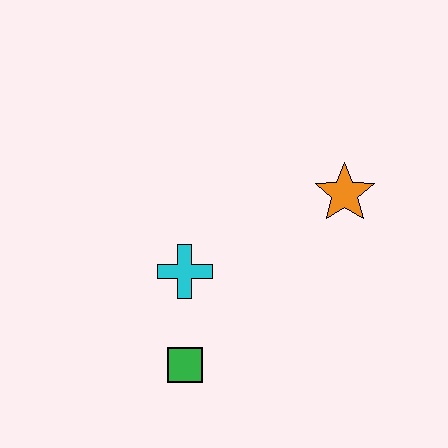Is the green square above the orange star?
No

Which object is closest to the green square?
The cyan cross is closest to the green square.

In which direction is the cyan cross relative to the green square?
The cyan cross is above the green square.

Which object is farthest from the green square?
The orange star is farthest from the green square.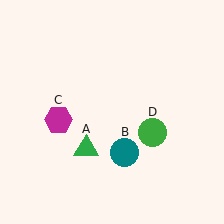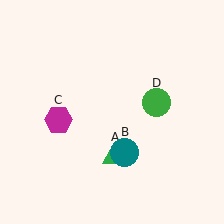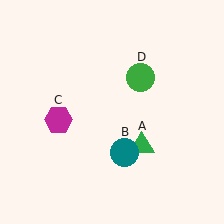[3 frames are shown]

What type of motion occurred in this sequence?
The green triangle (object A), green circle (object D) rotated counterclockwise around the center of the scene.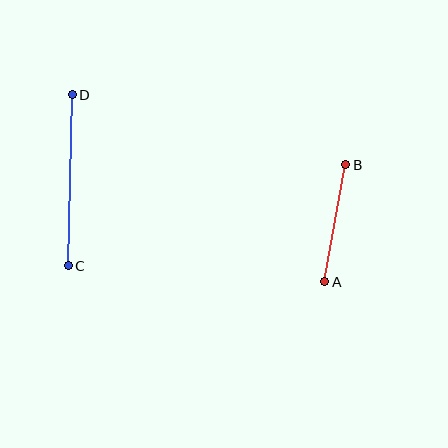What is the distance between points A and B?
The distance is approximately 119 pixels.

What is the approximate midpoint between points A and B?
The midpoint is at approximately (335, 223) pixels.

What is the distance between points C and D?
The distance is approximately 171 pixels.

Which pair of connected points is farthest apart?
Points C and D are farthest apart.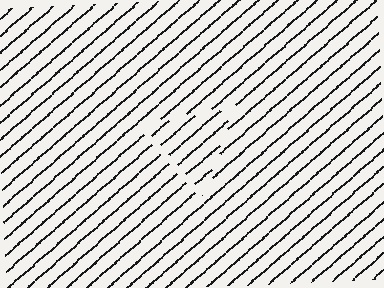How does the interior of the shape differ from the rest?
The interior of the shape contains the same grating, shifted by half a period — the contour is defined by the phase discontinuity where line-ends from the inner and outer gratings abut.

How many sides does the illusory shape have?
3 sides — the line-ends trace a triangle.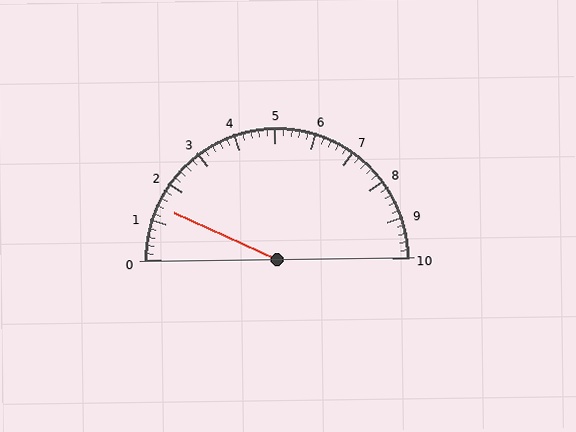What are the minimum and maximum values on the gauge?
The gauge ranges from 0 to 10.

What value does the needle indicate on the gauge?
The needle indicates approximately 1.4.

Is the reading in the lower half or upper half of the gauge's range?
The reading is in the lower half of the range (0 to 10).